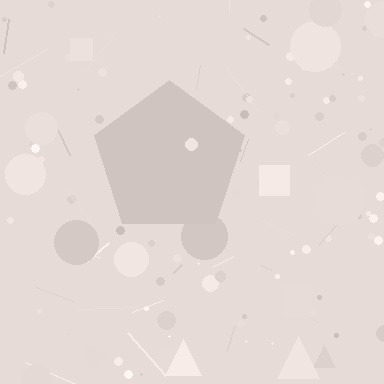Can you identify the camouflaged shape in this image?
The camouflaged shape is a pentagon.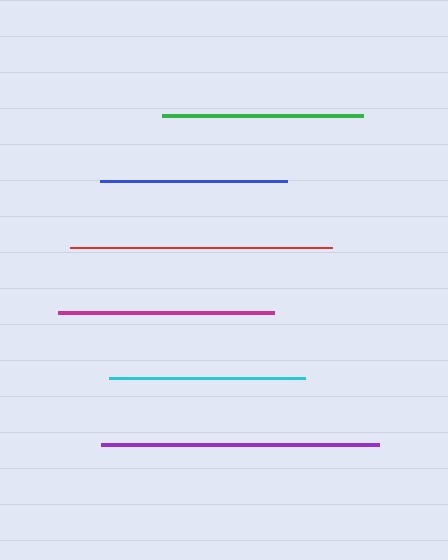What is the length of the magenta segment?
The magenta segment is approximately 217 pixels long.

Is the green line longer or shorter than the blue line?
The green line is longer than the blue line.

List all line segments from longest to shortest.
From longest to shortest: purple, red, magenta, green, cyan, blue.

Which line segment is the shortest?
The blue line is the shortest at approximately 188 pixels.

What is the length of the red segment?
The red segment is approximately 262 pixels long.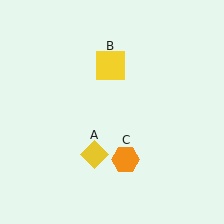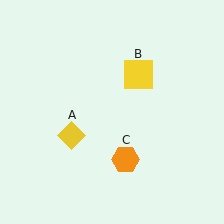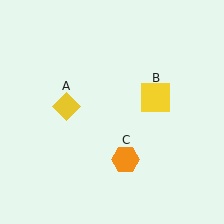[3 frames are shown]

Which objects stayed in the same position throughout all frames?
Orange hexagon (object C) remained stationary.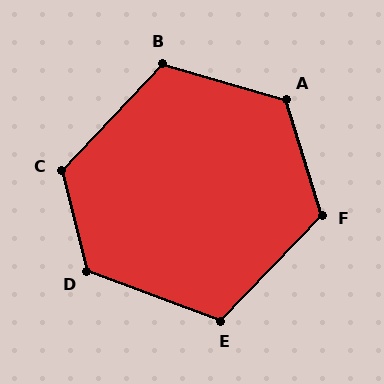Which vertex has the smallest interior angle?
E, at approximately 114 degrees.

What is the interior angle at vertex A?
Approximately 123 degrees (obtuse).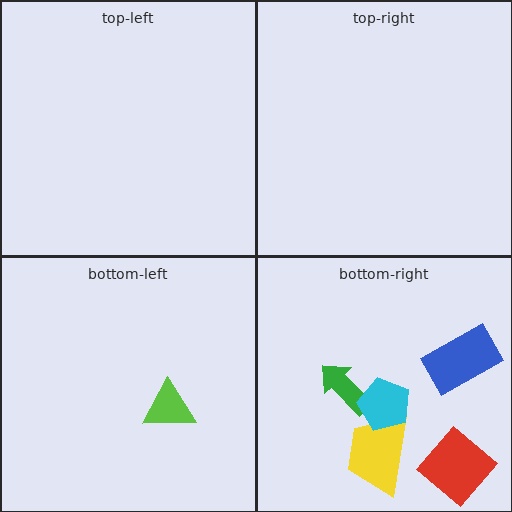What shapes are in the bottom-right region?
The green arrow, the yellow trapezoid, the cyan pentagon, the red diamond, the blue rectangle.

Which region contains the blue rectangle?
The bottom-right region.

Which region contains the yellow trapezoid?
The bottom-right region.